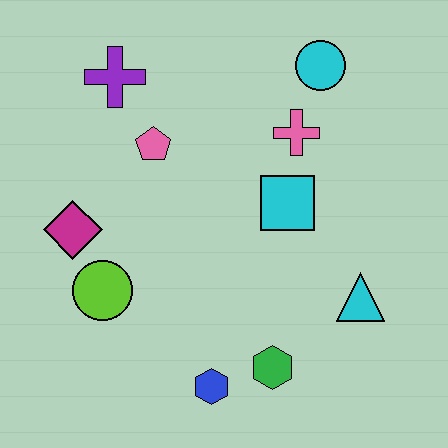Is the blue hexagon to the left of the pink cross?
Yes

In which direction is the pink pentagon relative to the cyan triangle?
The pink pentagon is to the left of the cyan triangle.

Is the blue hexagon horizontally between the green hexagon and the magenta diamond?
Yes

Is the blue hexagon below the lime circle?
Yes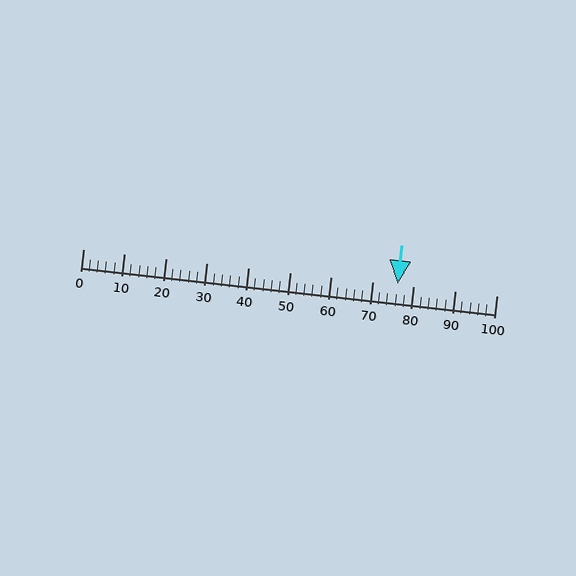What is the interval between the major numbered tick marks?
The major tick marks are spaced 10 units apart.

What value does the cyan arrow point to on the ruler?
The cyan arrow points to approximately 76.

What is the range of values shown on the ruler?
The ruler shows values from 0 to 100.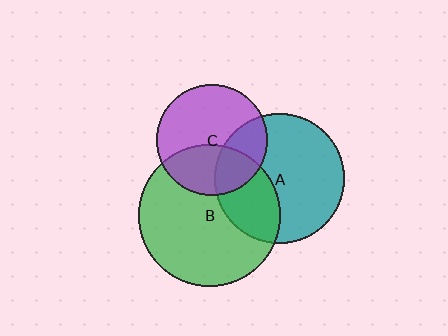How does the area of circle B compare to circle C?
Approximately 1.6 times.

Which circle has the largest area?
Circle B (green).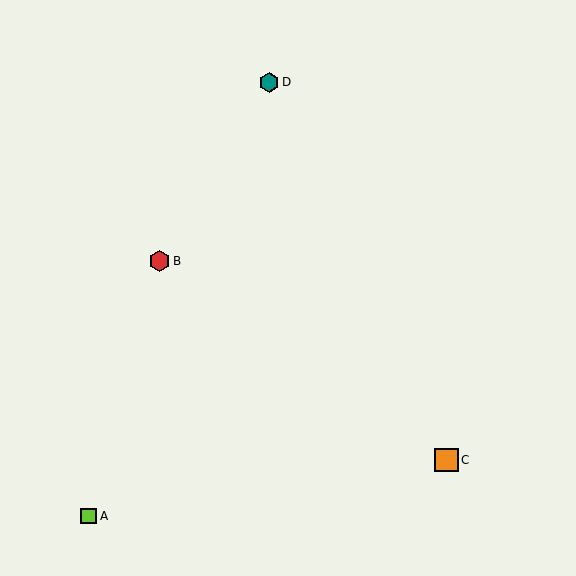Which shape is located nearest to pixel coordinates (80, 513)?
The lime square (labeled A) at (89, 516) is nearest to that location.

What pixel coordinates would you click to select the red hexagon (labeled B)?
Click at (160, 261) to select the red hexagon B.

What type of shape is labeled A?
Shape A is a lime square.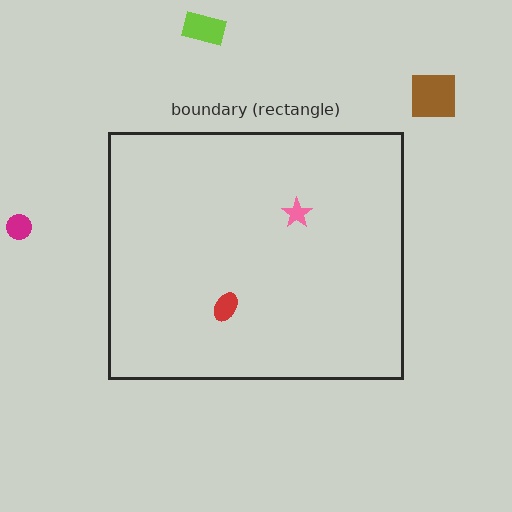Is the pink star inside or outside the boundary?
Inside.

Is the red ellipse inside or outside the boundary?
Inside.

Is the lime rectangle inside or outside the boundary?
Outside.